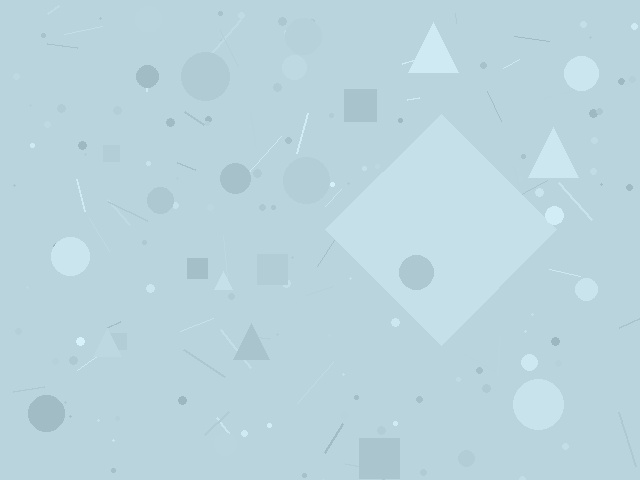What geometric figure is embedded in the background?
A diamond is embedded in the background.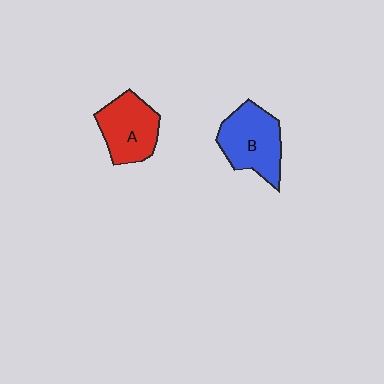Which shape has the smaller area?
Shape A (red).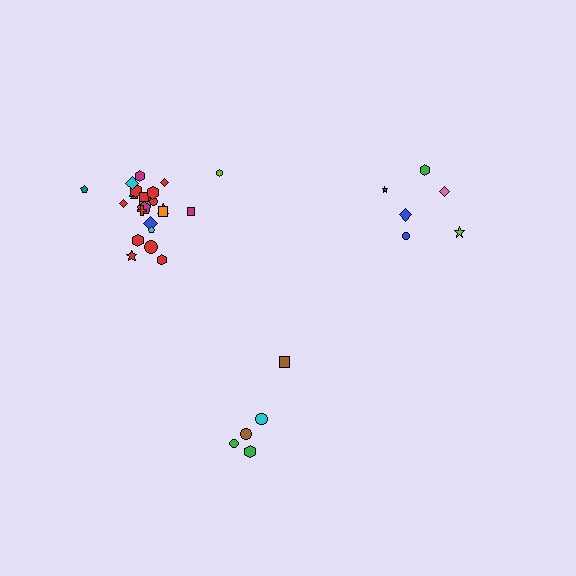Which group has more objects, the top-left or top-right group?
The top-left group.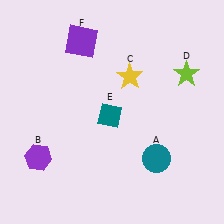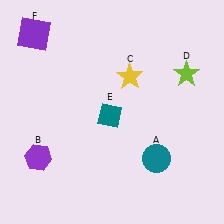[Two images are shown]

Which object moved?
The purple square (F) moved left.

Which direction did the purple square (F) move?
The purple square (F) moved left.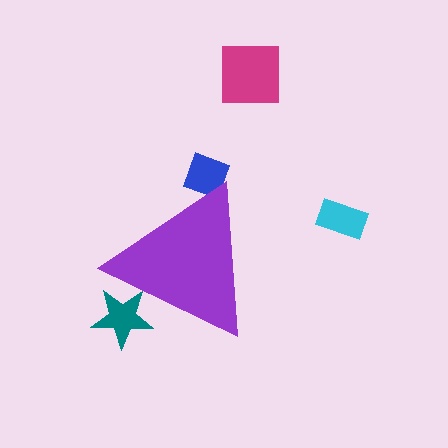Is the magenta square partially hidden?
No, the magenta square is fully visible.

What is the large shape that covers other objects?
A purple triangle.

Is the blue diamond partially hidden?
Yes, the blue diamond is partially hidden behind the purple triangle.